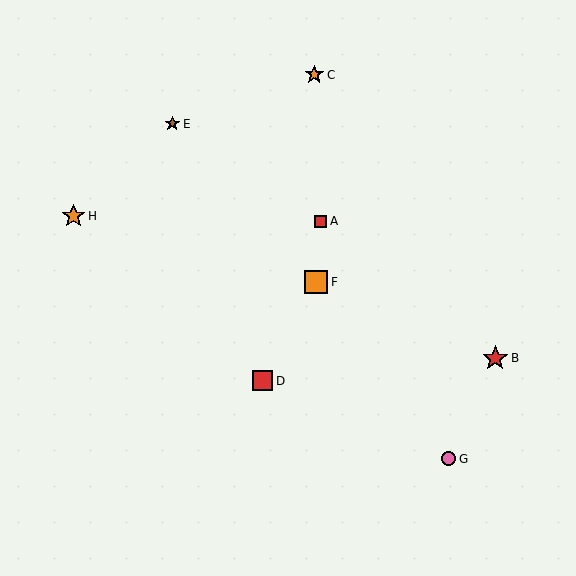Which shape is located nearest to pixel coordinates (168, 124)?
The brown star (labeled E) at (172, 124) is nearest to that location.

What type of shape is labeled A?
Shape A is a red square.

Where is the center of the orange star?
The center of the orange star is at (314, 75).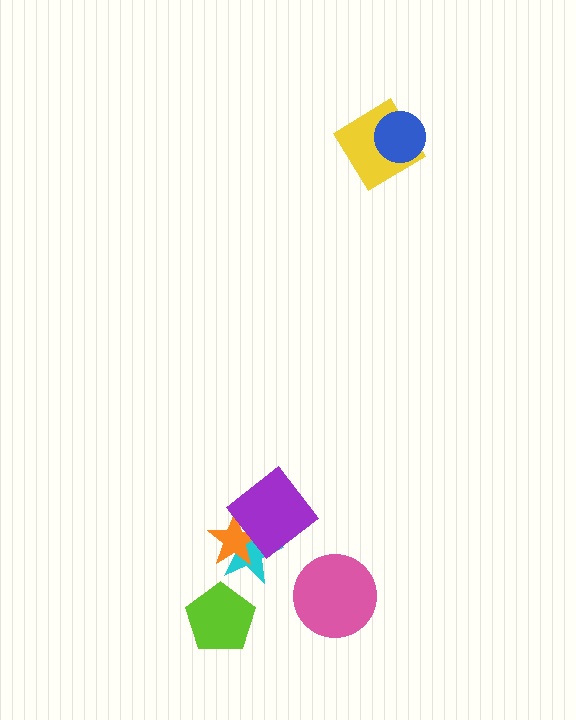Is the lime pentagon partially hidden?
No, no other shape covers it.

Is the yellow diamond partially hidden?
Yes, it is partially covered by another shape.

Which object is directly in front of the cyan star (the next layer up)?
The orange star is directly in front of the cyan star.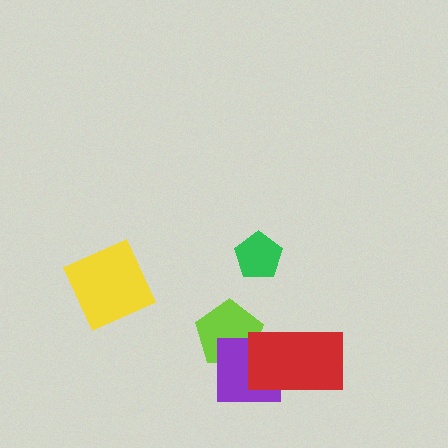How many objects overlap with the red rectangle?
2 objects overlap with the red rectangle.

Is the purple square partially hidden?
Yes, it is partially covered by another shape.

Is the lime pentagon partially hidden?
Yes, it is partially covered by another shape.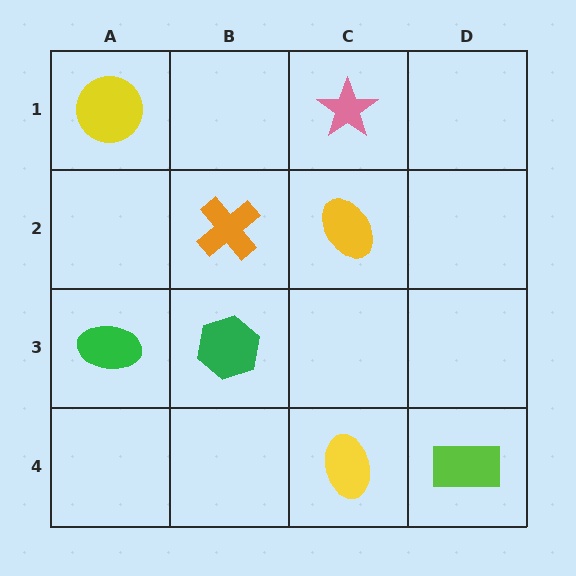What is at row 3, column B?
A green hexagon.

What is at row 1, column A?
A yellow circle.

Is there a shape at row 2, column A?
No, that cell is empty.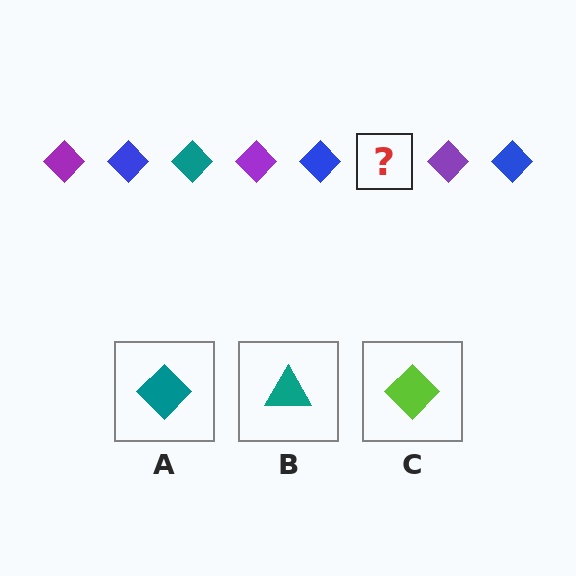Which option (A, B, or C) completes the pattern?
A.